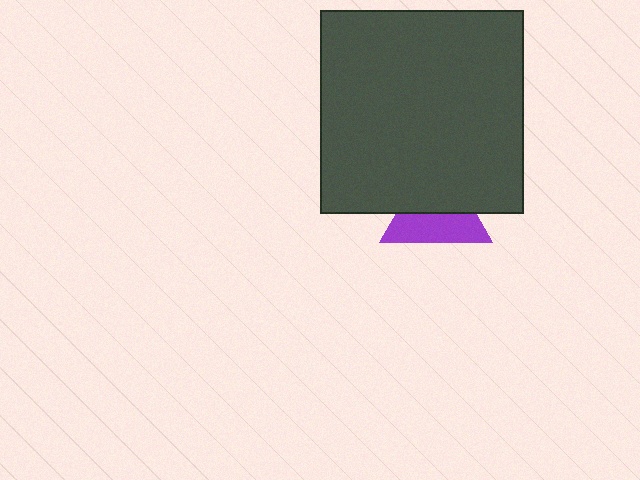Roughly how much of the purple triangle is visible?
About half of it is visible (roughly 51%).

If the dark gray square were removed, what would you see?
You would see the complete purple triangle.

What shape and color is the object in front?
The object in front is a dark gray square.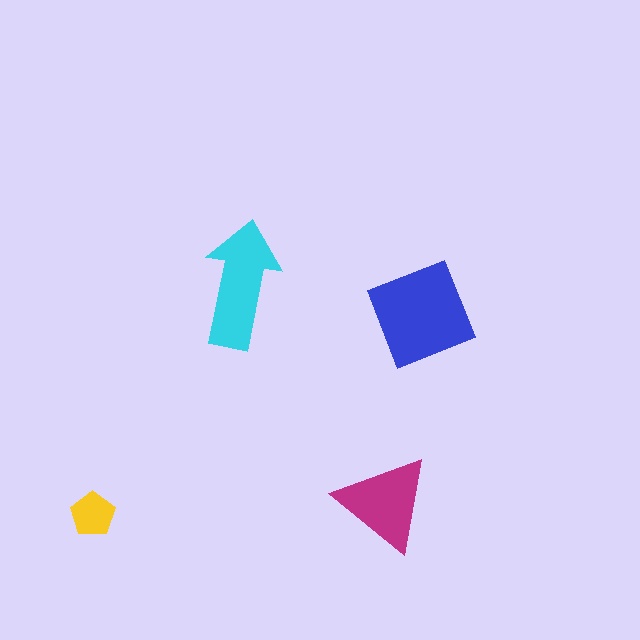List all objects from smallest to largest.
The yellow pentagon, the magenta triangle, the cyan arrow, the blue diamond.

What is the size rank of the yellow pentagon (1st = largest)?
4th.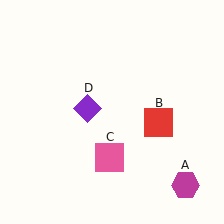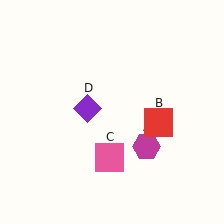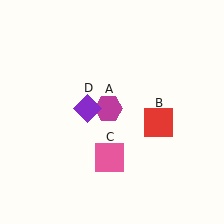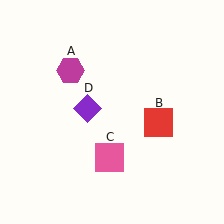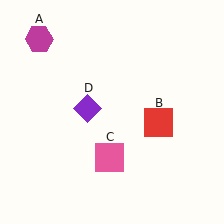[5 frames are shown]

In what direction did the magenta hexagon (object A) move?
The magenta hexagon (object A) moved up and to the left.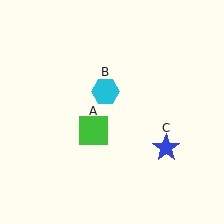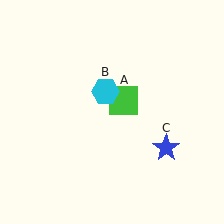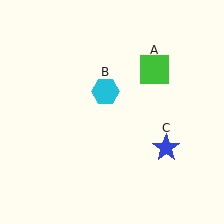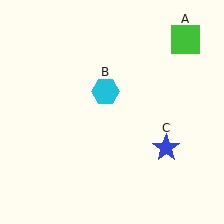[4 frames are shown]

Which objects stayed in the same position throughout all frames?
Cyan hexagon (object B) and blue star (object C) remained stationary.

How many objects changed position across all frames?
1 object changed position: green square (object A).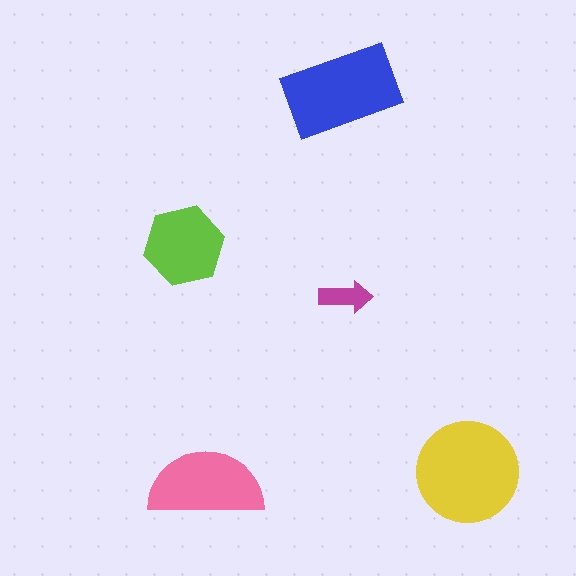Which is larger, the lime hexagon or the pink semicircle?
The pink semicircle.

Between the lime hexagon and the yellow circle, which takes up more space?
The yellow circle.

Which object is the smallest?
The magenta arrow.